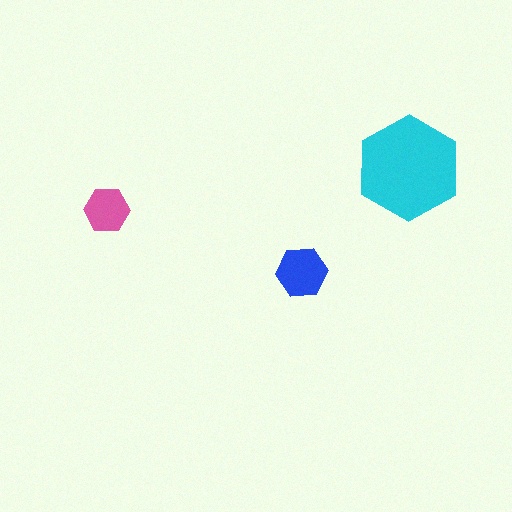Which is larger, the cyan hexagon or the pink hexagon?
The cyan one.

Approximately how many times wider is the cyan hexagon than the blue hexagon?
About 2 times wider.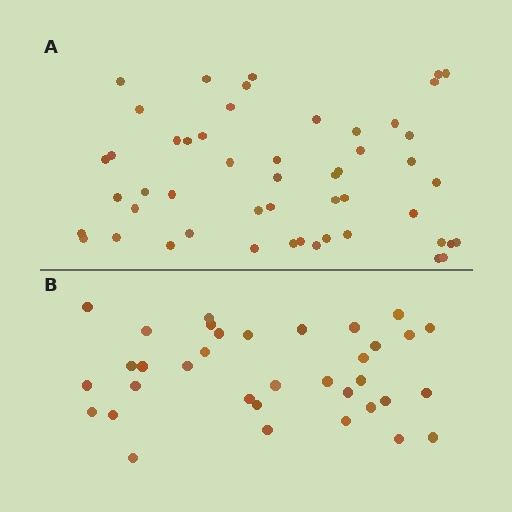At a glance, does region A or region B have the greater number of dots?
Region A (the top region) has more dots.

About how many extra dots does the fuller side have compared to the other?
Region A has approximately 15 more dots than region B.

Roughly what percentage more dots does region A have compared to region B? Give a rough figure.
About 45% more.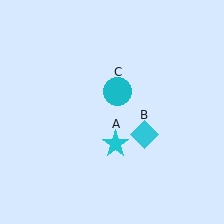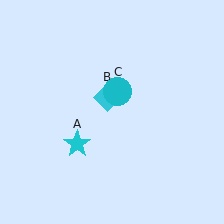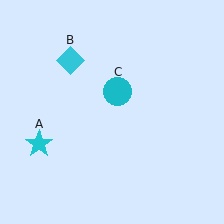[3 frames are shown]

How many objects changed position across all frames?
2 objects changed position: cyan star (object A), cyan diamond (object B).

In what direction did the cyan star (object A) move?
The cyan star (object A) moved left.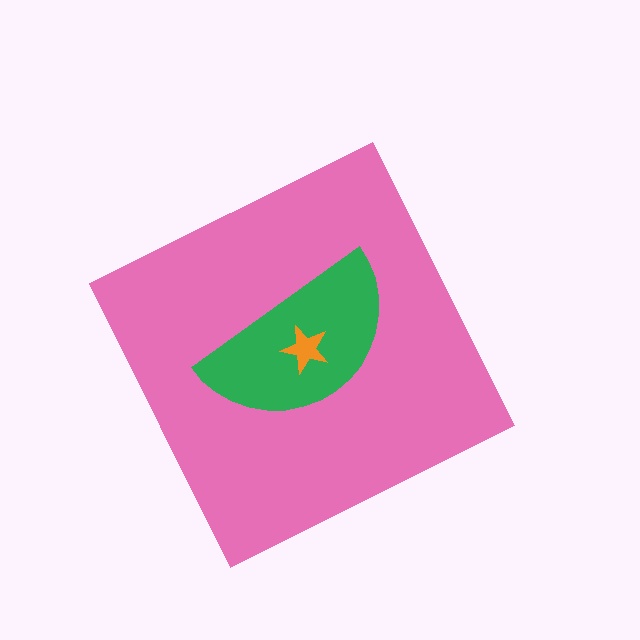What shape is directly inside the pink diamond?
The green semicircle.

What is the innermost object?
The orange star.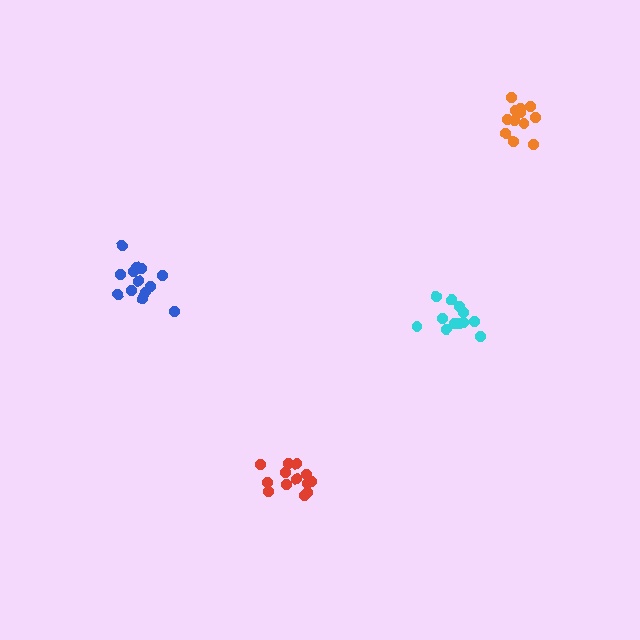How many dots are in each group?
Group 1: 13 dots, Group 2: 13 dots, Group 3: 12 dots, Group 4: 13 dots (51 total).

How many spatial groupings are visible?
There are 4 spatial groupings.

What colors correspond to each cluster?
The clusters are colored: red, cyan, orange, blue.